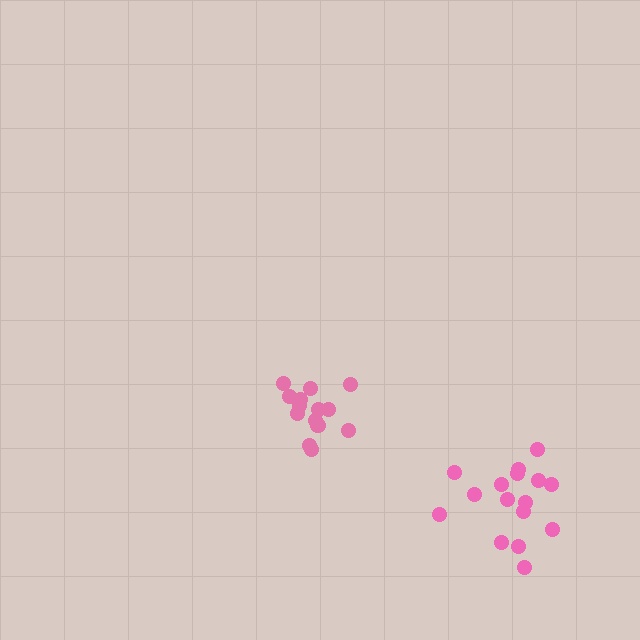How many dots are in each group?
Group 1: 15 dots, Group 2: 16 dots (31 total).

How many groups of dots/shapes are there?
There are 2 groups.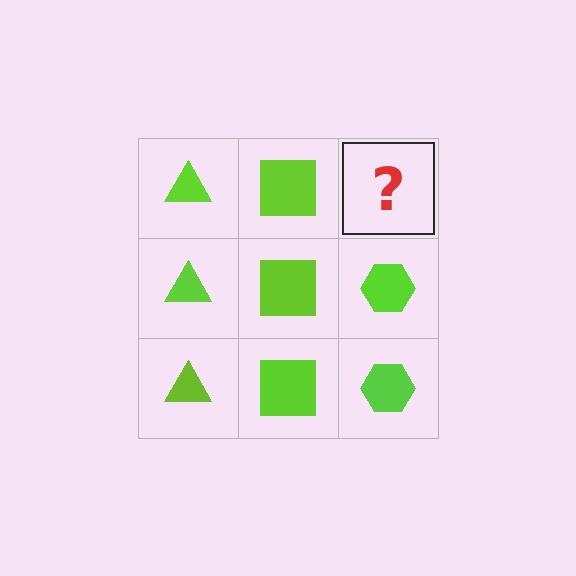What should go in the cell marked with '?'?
The missing cell should contain a lime hexagon.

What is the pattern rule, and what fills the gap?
The rule is that each column has a consistent shape. The gap should be filled with a lime hexagon.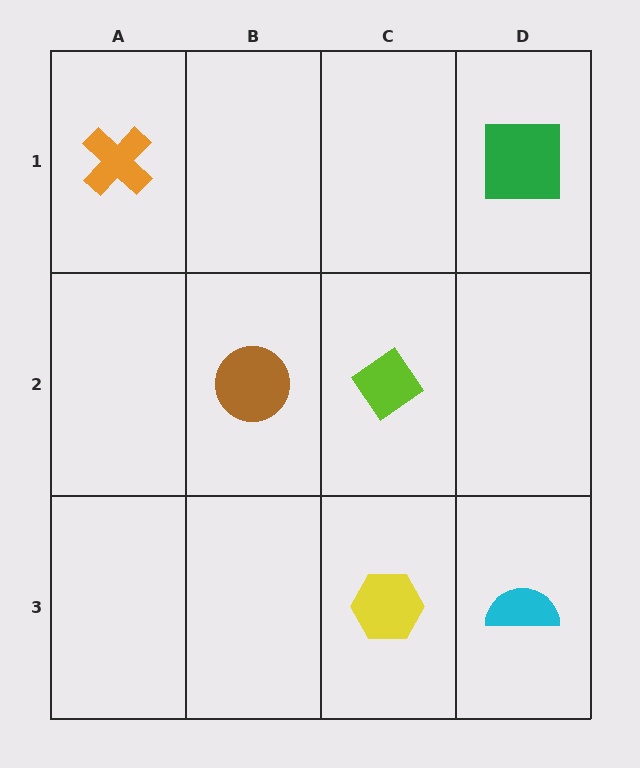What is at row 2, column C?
A lime diamond.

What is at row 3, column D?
A cyan semicircle.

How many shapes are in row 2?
2 shapes.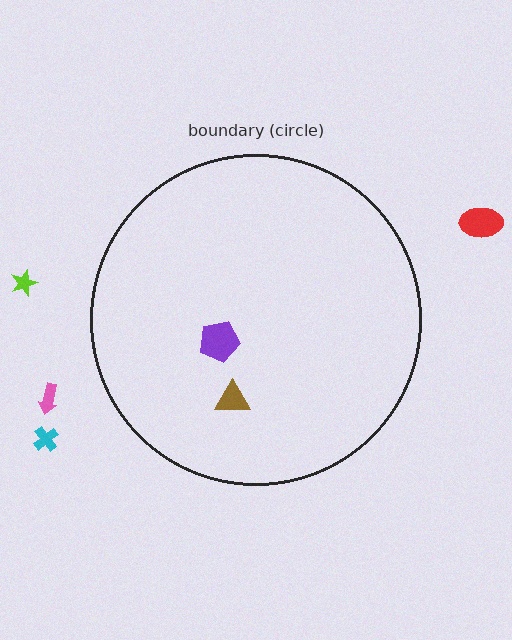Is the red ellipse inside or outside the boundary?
Outside.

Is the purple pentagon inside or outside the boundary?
Inside.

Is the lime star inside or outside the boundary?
Outside.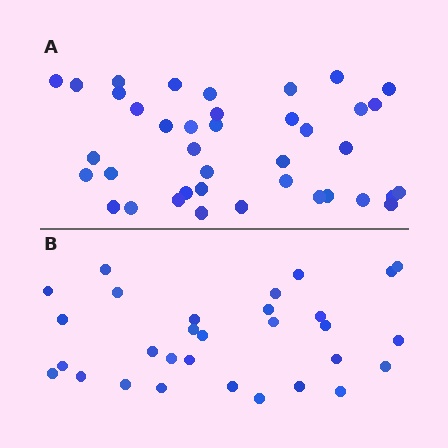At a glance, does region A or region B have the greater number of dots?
Region A (the top region) has more dots.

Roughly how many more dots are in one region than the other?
Region A has roughly 8 or so more dots than region B.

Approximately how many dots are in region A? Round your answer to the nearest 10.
About 40 dots. (The exact count is 39, which rounds to 40.)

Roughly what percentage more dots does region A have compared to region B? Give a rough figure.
About 30% more.